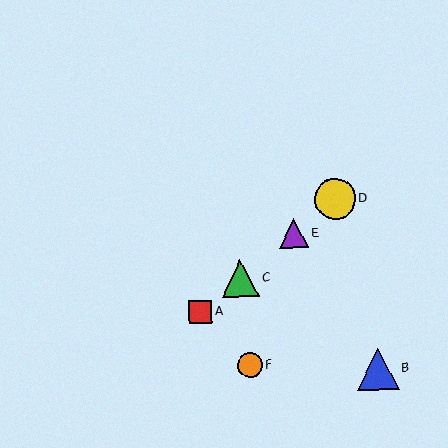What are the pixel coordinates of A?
Object A is at (201, 312).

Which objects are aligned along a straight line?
Objects A, C, D, E are aligned along a straight line.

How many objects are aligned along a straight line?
4 objects (A, C, D, E) are aligned along a straight line.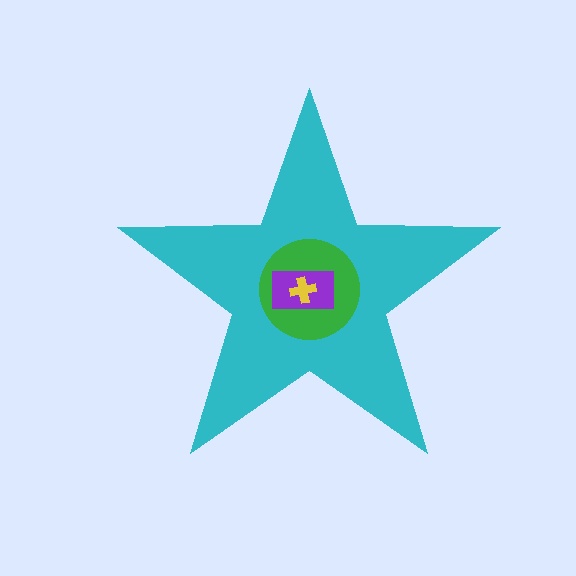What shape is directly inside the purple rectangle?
The yellow cross.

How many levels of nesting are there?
4.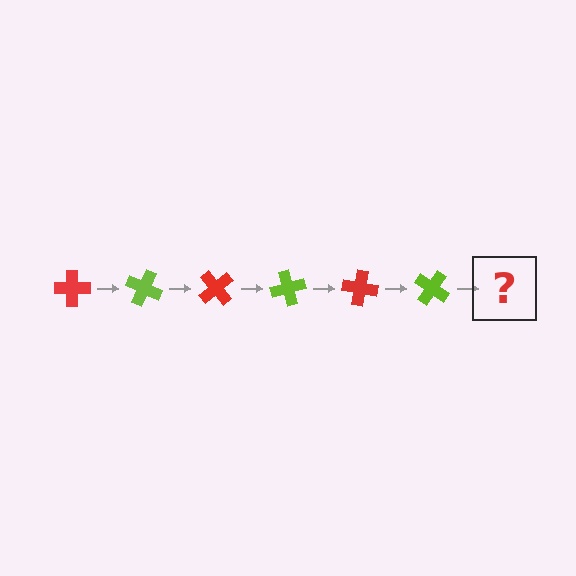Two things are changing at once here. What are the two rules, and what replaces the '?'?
The two rules are that it rotates 25 degrees each step and the color cycles through red and lime. The '?' should be a red cross, rotated 150 degrees from the start.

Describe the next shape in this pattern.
It should be a red cross, rotated 150 degrees from the start.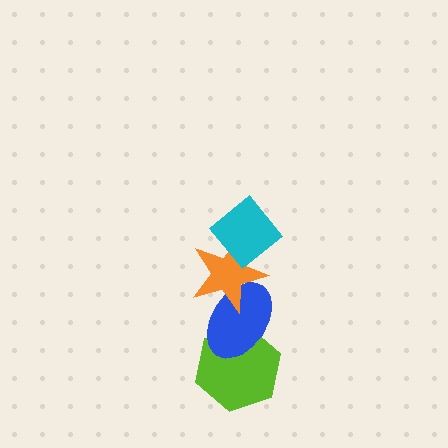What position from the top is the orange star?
The orange star is 2nd from the top.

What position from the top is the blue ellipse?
The blue ellipse is 3rd from the top.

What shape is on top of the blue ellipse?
The orange star is on top of the blue ellipse.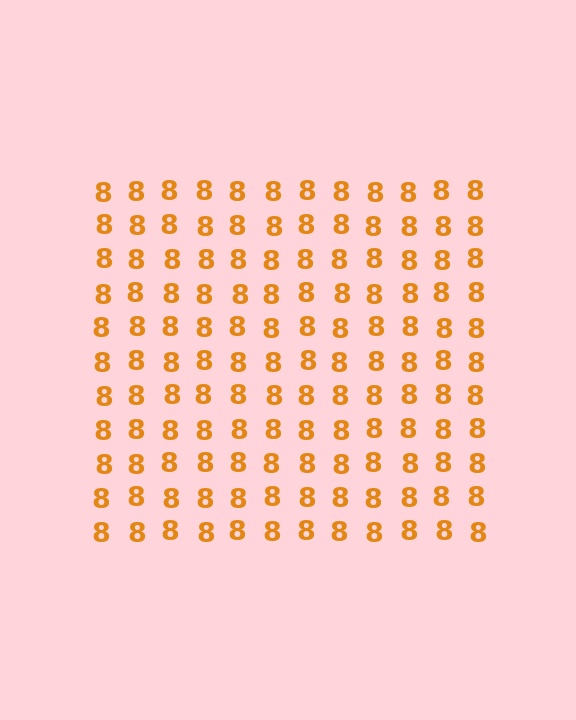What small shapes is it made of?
It is made of small digit 8's.